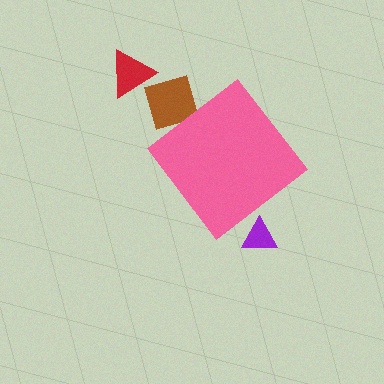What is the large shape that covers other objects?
A pink diamond.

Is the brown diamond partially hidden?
Yes, the brown diamond is partially hidden behind the pink diamond.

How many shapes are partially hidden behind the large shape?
2 shapes are partially hidden.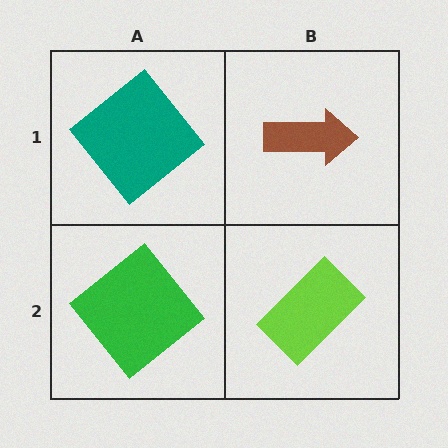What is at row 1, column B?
A brown arrow.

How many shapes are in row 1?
2 shapes.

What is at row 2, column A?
A green diamond.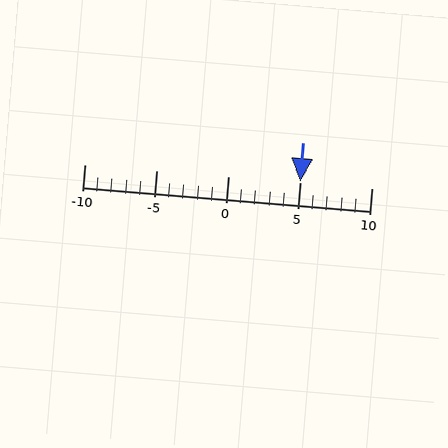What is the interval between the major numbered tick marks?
The major tick marks are spaced 5 units apart.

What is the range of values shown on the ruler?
The ruler shows values from -10 to 10.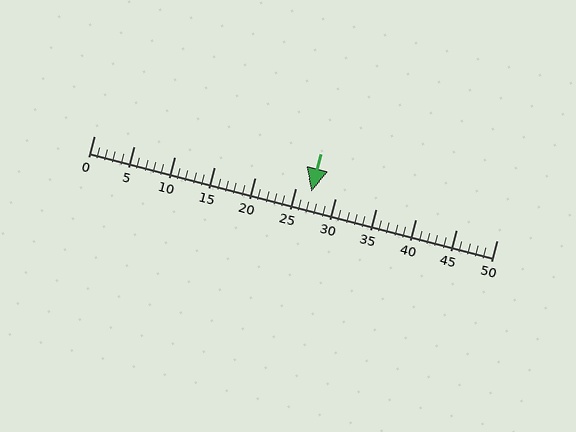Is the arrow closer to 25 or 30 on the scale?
The arrow is closer to 25.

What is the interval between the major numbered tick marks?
The major tick marks are spaced 5 units apart.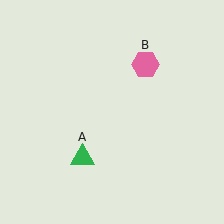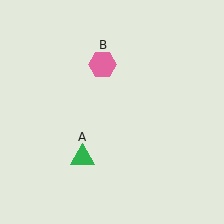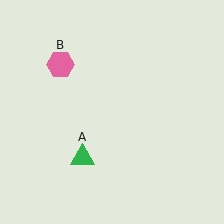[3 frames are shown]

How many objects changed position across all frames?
1 object changed position: pink hexagon (object B).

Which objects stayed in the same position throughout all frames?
Green triangle (object A) remained stationary.